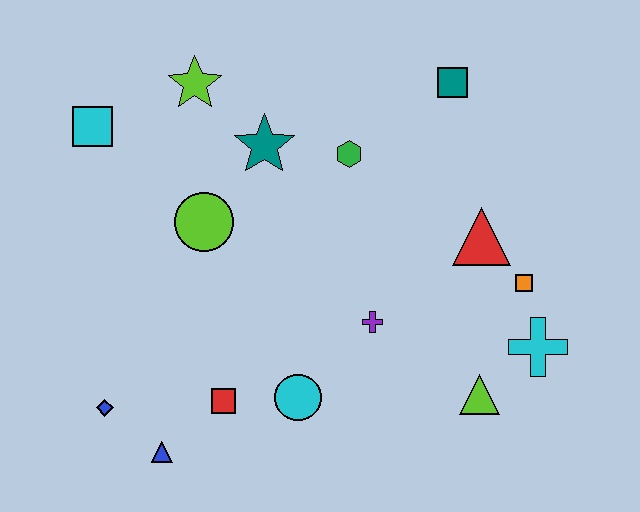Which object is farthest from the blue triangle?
The teal square is farthest from the blue triangle.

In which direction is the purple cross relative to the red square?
The purple cross is to the right of the red square.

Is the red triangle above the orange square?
Yes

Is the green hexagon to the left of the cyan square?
No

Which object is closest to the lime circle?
The teal star is closest to the lime circle.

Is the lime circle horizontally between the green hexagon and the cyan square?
Yes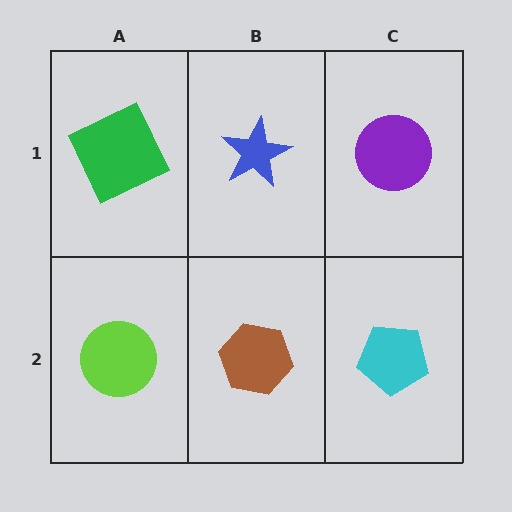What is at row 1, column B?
A blue star.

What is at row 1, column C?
A purple circle.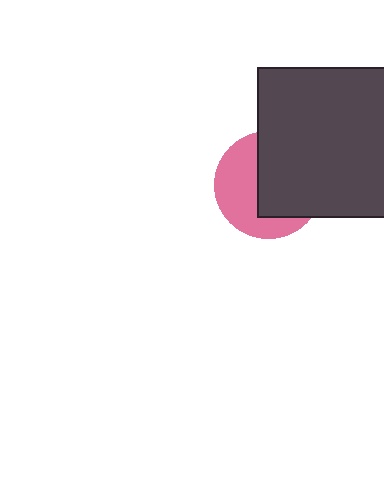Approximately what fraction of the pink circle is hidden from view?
Roughly 53% of the pink circle is hidden behind the dark gray square.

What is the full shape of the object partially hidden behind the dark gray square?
The partially hidden object is a pink circle.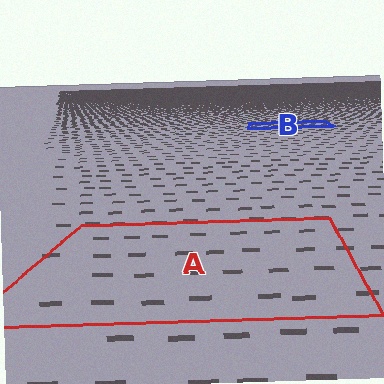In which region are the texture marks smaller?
The texture marks are smaller in region B, because it is farther away.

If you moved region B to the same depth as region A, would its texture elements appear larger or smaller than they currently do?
They would appear larger. At a closer depth, the same texture elements are projected at a bigger on-screen size.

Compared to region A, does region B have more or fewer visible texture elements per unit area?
Region B has more texture elements per unit area — they are packed more densely because it is farther away.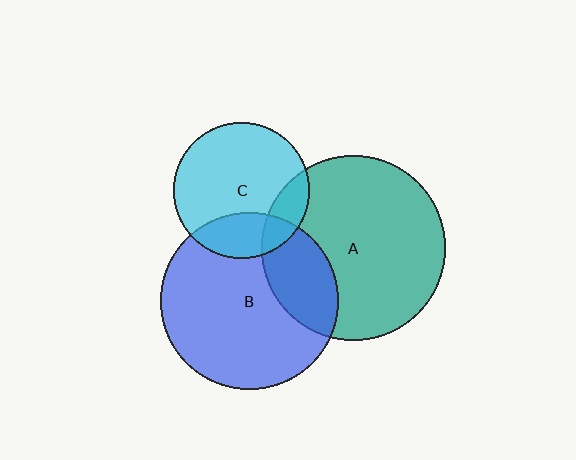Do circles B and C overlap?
Yes.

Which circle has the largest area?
Circle A (teal).